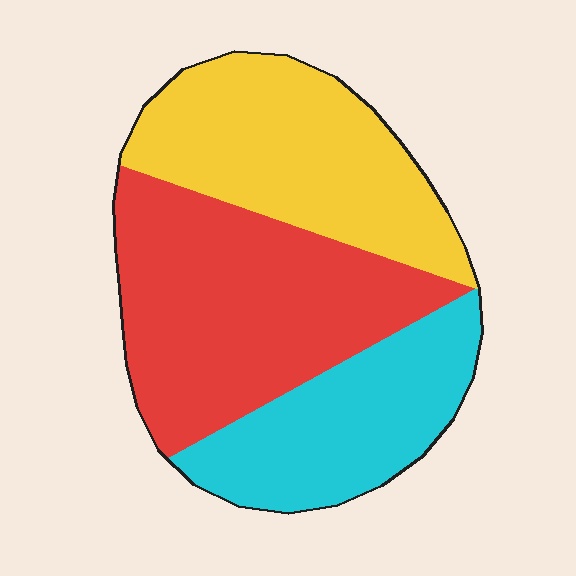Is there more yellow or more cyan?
Yellow.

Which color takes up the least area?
Cyan, at roughly 25%.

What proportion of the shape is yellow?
Yellow takes up about one third (1/3) of the shape.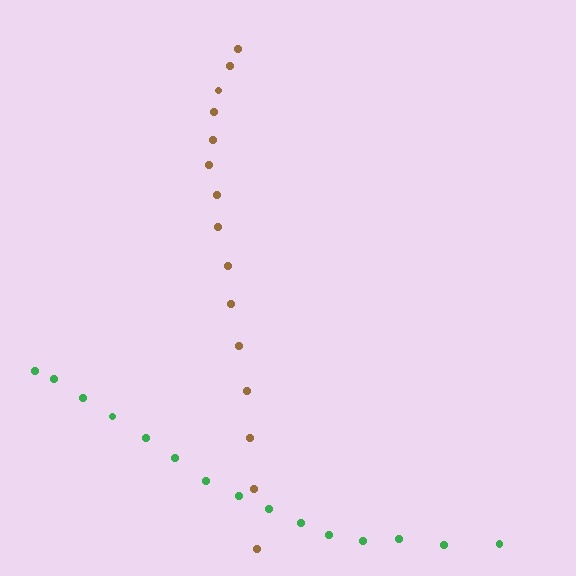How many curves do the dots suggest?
There are 2 distinct paths.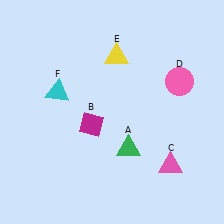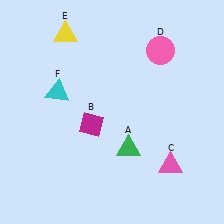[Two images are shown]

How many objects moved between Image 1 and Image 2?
2 objects moved between the two images.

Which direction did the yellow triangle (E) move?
The yellow triangle (E) moved left.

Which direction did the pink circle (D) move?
The pink circle (D) moved up.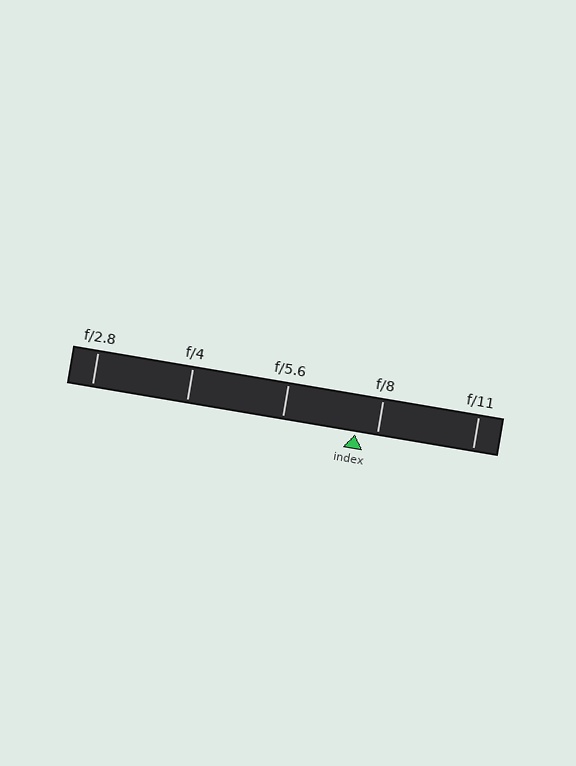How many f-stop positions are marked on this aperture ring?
There are 5 f-stop positions marked.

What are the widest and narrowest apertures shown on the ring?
The widest aperture shown is f/2.8 and the narrowest is f/11.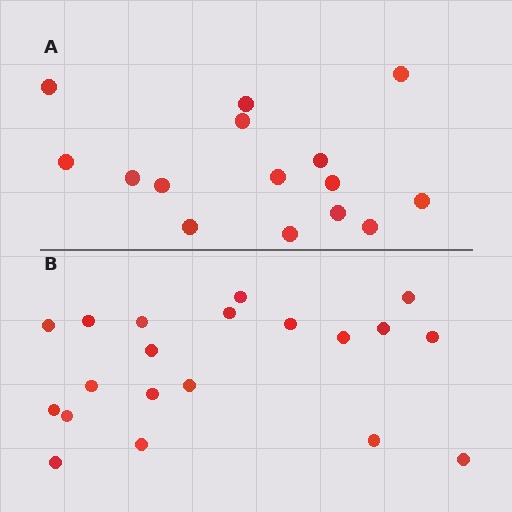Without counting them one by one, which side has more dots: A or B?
Region B (the bottom region) has more dots.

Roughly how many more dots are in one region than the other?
Region B has about 5 more dots than region A.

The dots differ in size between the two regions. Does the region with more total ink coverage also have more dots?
No. Region A has more total ink coverage because its dots are larger, but region B actually contains more individual dots. Total area can be misleading — the number of items is what matters here.